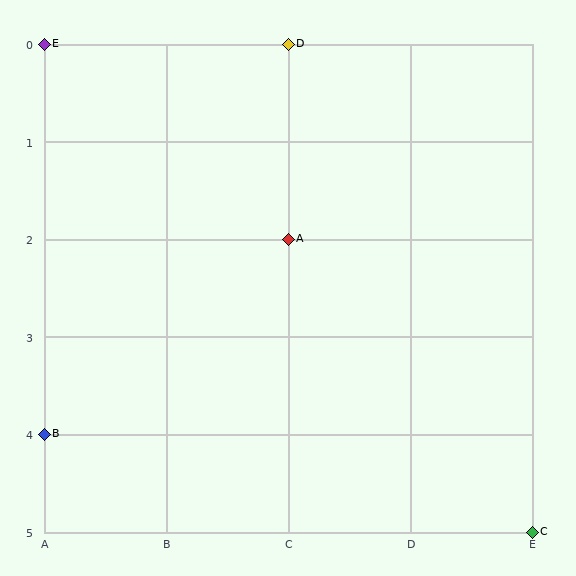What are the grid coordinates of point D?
Point D is at grid coordinates (C, 0).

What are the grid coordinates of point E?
Point E is at grid coordinates (A, 0).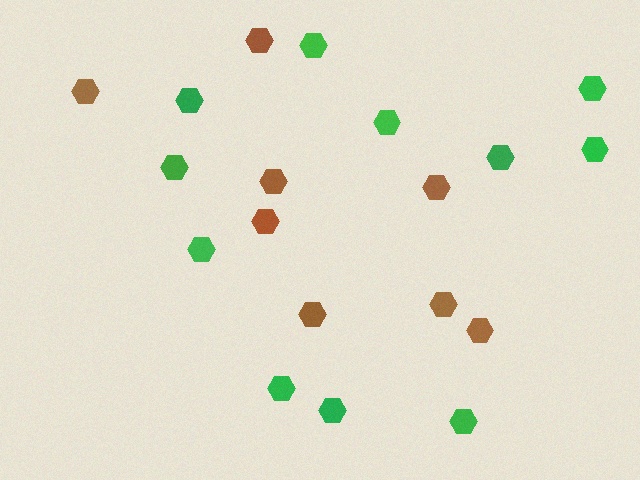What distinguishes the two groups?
There are 2 groups: one group of green hexagons (11) and one group of brown hexagons (8).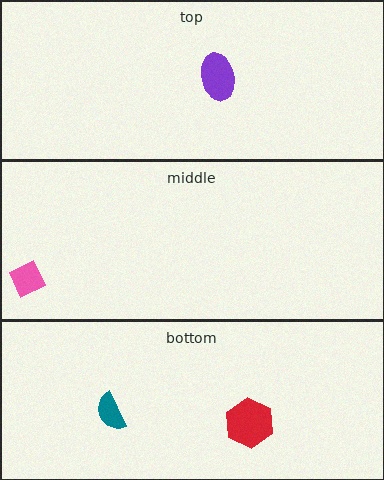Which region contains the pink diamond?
The middle region.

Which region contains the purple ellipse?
The top region.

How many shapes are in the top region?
1.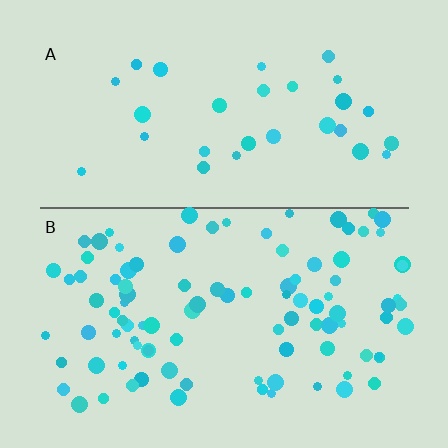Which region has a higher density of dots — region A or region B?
B (the bottom).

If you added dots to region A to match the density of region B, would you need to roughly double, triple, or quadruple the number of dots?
Approximately triple.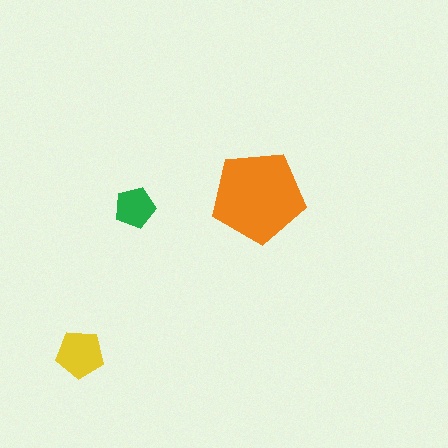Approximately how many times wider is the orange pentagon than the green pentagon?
About 2.5 times wider.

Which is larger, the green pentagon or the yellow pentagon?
The yellow one.